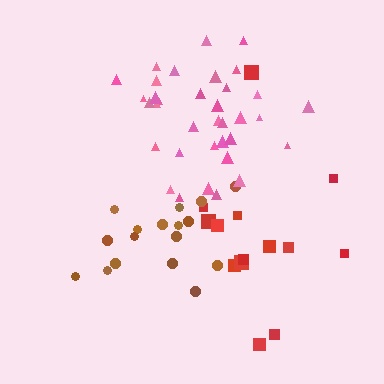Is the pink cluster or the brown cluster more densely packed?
Pink.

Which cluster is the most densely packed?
Pink.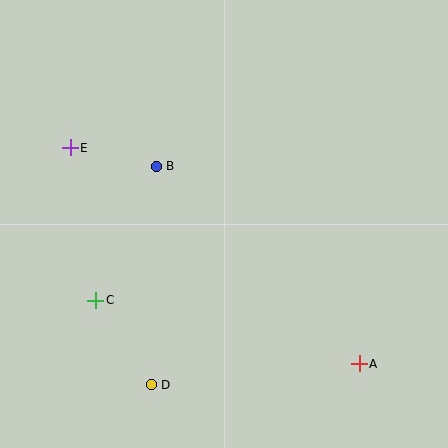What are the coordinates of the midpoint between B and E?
The midpoint between B and E is at (113, 157).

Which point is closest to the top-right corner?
Point B is closest to the top-right corner.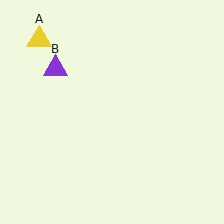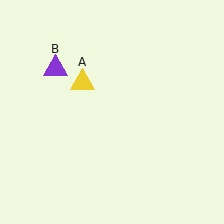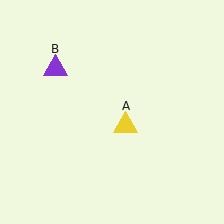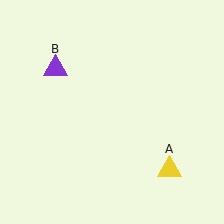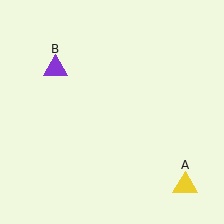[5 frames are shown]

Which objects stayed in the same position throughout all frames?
Purple triangle (object B) remained stationary.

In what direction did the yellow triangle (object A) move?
The yellow triangle (object A) moved down and to the right.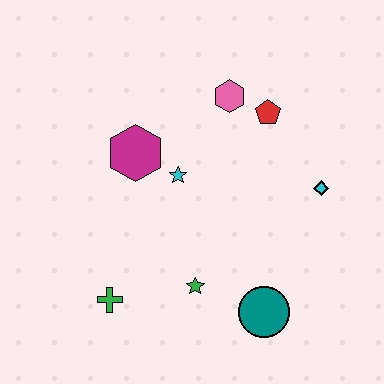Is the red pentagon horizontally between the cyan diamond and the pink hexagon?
Yes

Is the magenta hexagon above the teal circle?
Yes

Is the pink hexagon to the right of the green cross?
Yes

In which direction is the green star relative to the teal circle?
The green star is to the left of the teal circle.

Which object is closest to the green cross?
The green star is closest to the green cross.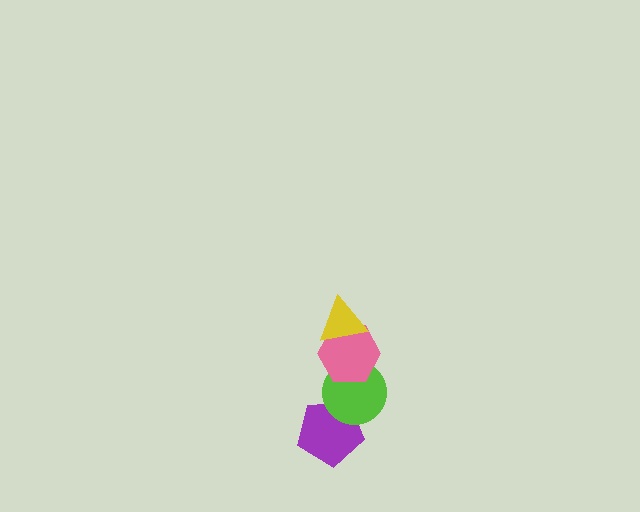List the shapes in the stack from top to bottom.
From top to bottom: the yellow triangle, the pink hexagon, the lime circle, the purple pentagon.